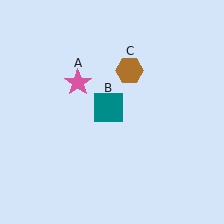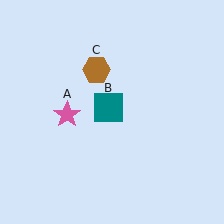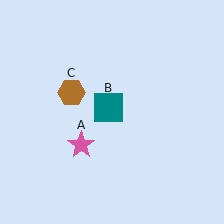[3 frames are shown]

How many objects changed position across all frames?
2 objects changed position: pink star (object A), brown hexagon (object C).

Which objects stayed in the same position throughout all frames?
Teal square (object B) remained stationary.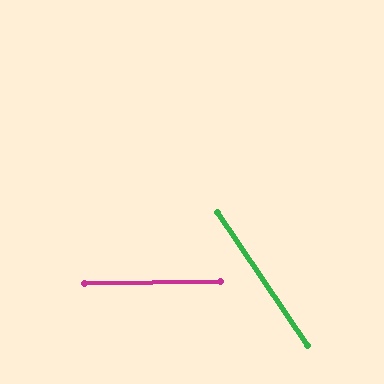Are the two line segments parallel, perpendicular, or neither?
Neither parallel nor perpendicular — they differ by about 56°.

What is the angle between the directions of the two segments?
Approximately 56 degrees.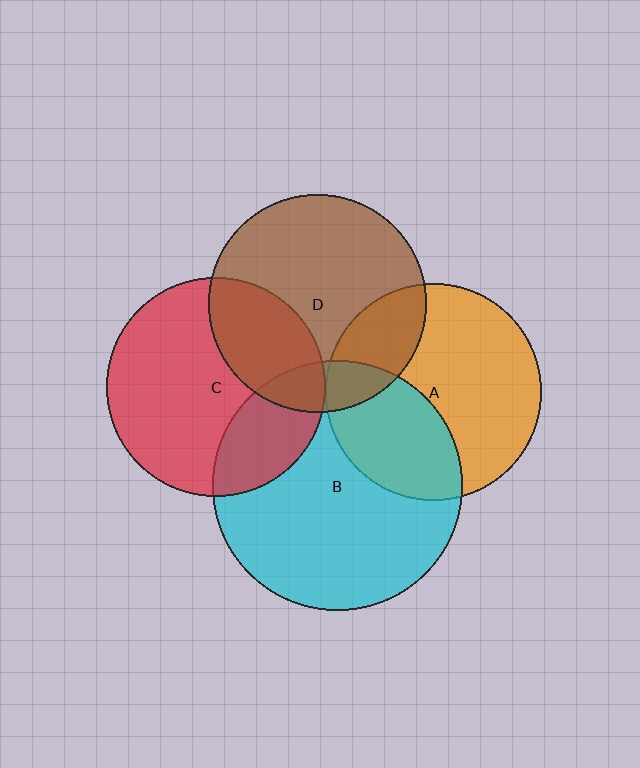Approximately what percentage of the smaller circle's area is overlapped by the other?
Approximately 20%.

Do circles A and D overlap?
Yes.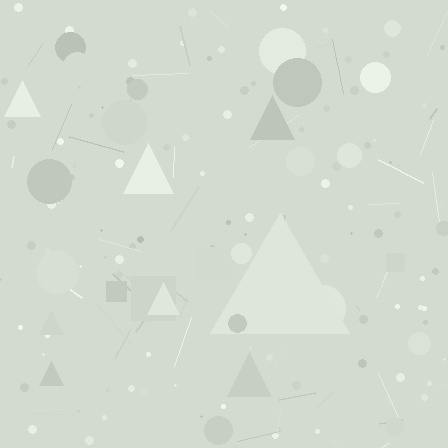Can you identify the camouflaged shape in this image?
The camouflaged shape is a triangle.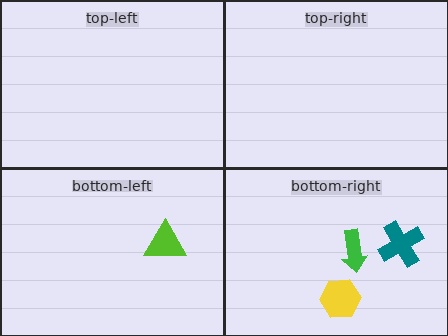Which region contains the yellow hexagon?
The bottom-right region.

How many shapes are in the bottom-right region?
3.